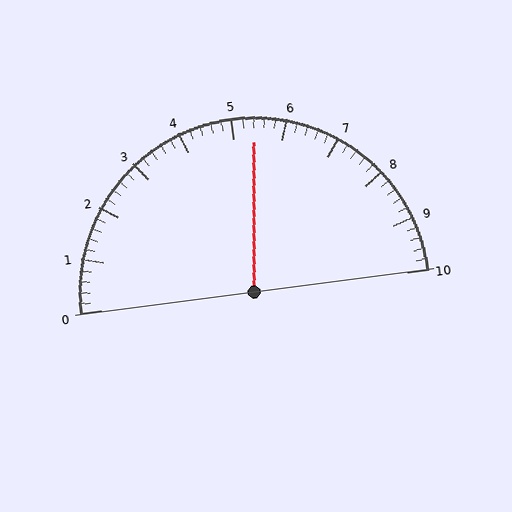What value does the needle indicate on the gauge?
The needle indicates approximately 5.4.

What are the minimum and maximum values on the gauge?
The gauge ranges from 0 to 10.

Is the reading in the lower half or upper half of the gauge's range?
The reading is in the upper half of the range (0 to 10).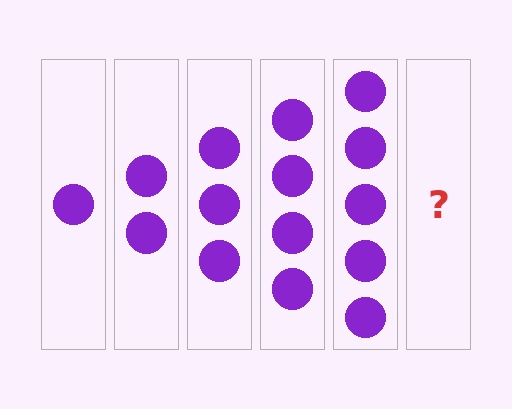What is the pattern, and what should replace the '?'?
The pattern is that each step adds one more circle. The '?' should be 6 circles.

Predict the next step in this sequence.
The next step is 6 circles.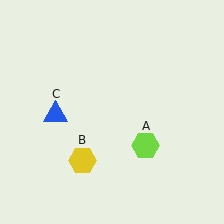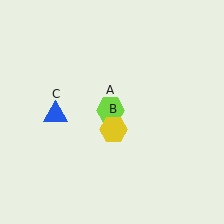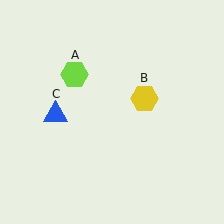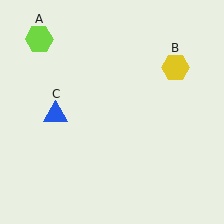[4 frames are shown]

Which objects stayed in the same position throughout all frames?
Blue triangle (object C) remained stationary.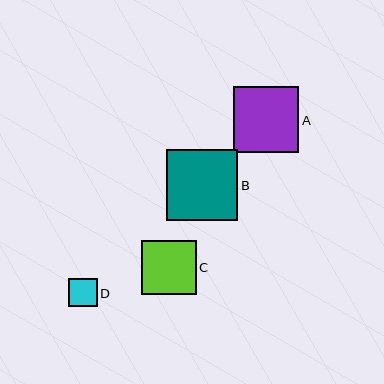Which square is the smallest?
Square D is the smallest with a size of approximately 29 pixels.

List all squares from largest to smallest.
From largest to smallest: B, A, C, D.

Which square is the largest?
Square B is the largest with a size of approximately 72 pixels.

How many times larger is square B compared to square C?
Square B is approximately 1.3 times the size of square C.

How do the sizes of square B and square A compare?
Square B and square A are approximately the same size.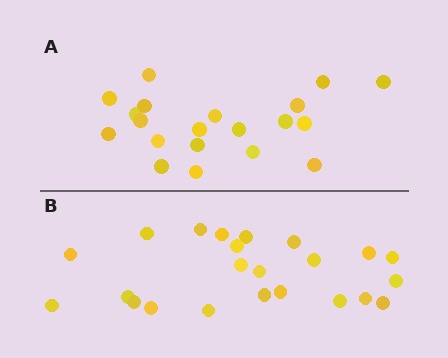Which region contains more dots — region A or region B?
Region B (the bottom region) has more dots.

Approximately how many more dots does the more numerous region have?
Region B has just a few more — roughly 2 or 3 more dots than region A.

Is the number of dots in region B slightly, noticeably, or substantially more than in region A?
Region B has only slightly more — the two regions are fairly close. The ratio is roughly 1.1 to 1.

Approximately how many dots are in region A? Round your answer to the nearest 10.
About 20 dots.